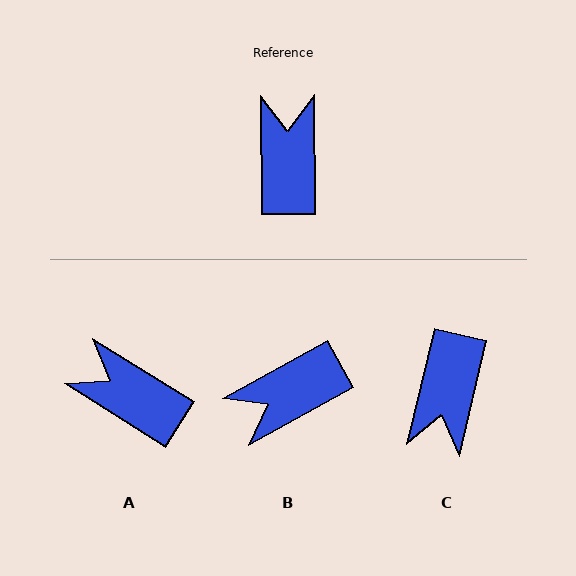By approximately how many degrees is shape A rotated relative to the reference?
Approximately 57 degrees counter-clockwise.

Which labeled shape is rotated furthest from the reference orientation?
C, about 166 degrees away.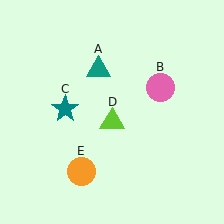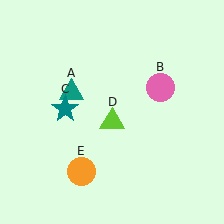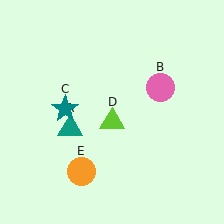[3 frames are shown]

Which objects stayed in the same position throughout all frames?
Pink circle (object B) and teal star (object C) and lime triangle (object D) and orange circle (object E) remained stationary.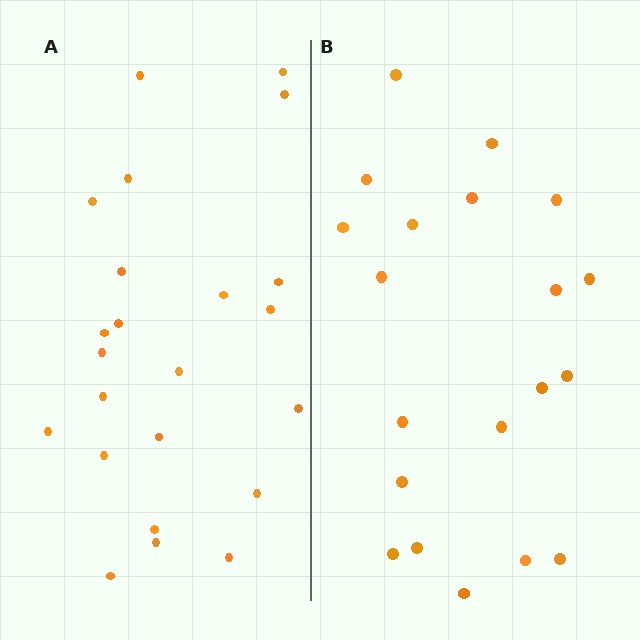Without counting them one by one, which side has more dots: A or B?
Region A (the left region) has more dots.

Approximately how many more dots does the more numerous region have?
Region A has just a few more — roughly 2 or 3 more dots than region B.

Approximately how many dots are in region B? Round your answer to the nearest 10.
About 20 dots.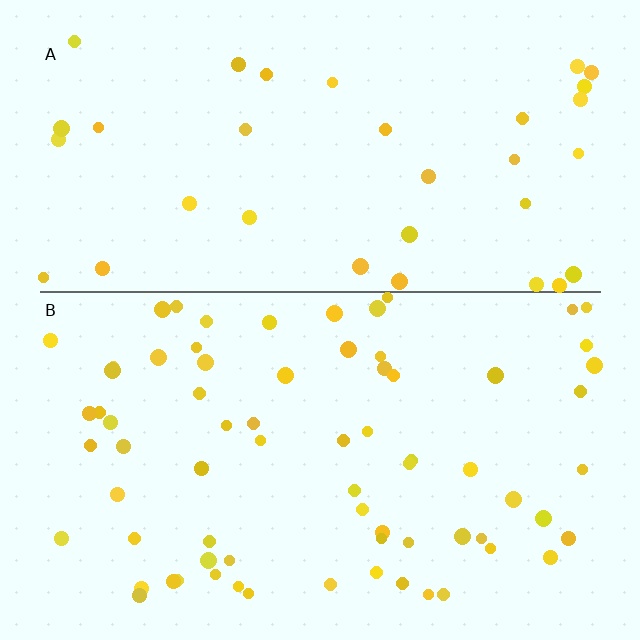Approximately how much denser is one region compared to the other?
Approximately 2.0× — region B over region A.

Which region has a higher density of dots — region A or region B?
B (the bottom).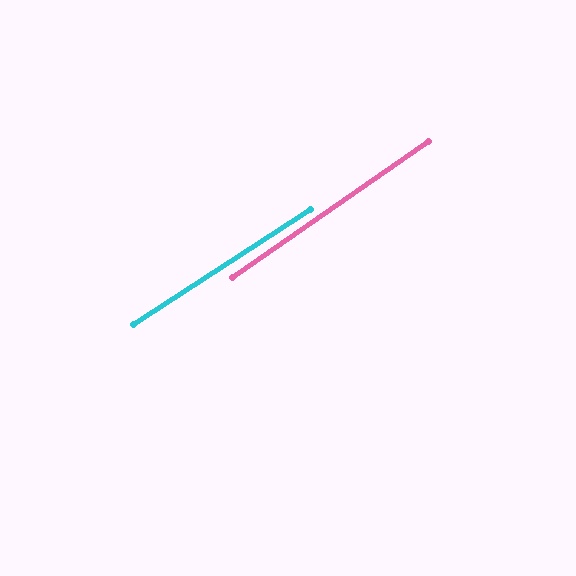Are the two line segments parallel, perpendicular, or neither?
Parallel — their directions differ by only 1.8°.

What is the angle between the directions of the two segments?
Approximately 2 degrees.